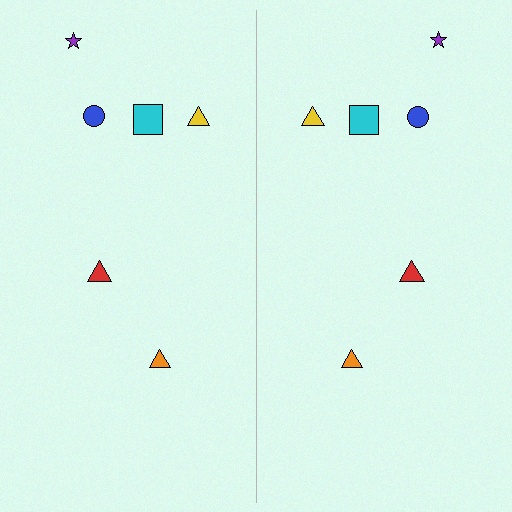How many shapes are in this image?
There are 12 shapes in this image.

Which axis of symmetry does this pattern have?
The pattern has a vertical axis of symmetry running through the center of the image.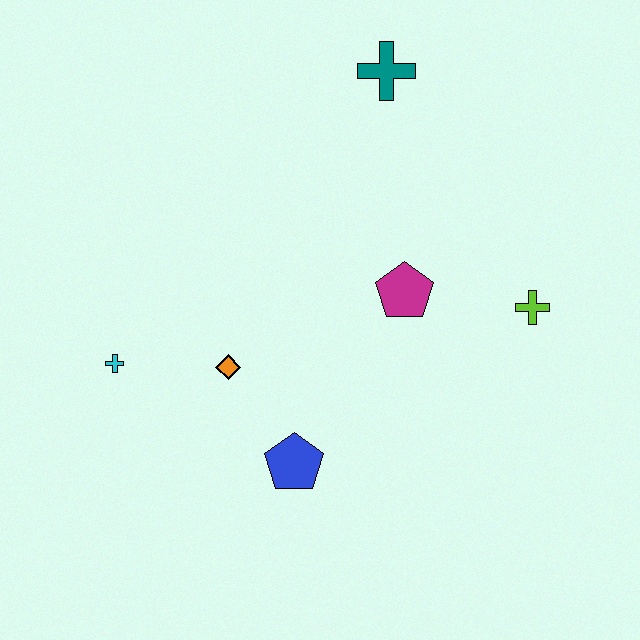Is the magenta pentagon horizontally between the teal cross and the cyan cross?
No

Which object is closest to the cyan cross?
The orange diamond is closest to the cyan cross.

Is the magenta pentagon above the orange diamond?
Yes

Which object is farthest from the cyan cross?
The lime cross is farthest from the cyan cross.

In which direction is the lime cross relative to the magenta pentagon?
The lime cross is to the right of the magenta pentagon.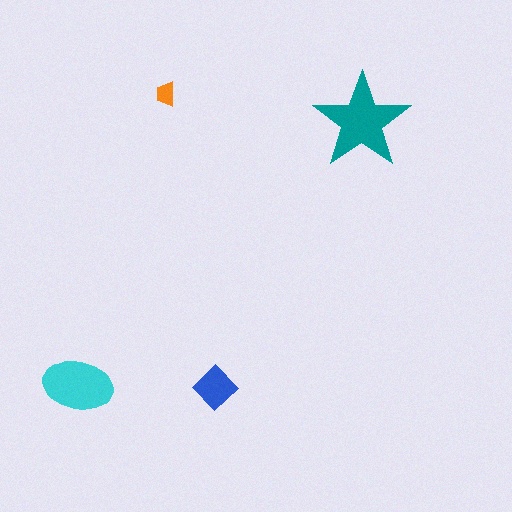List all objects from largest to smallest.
The teal star, the cyan ellipse, the blue diamond, the orange trapezoid.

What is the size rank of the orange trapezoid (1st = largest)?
4th.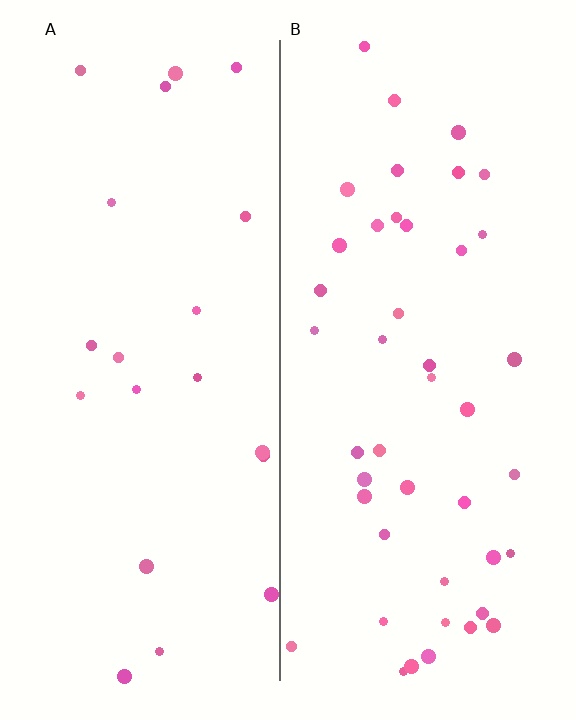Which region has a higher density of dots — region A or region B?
B (the right).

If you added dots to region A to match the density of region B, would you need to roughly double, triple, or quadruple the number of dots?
Approximately double.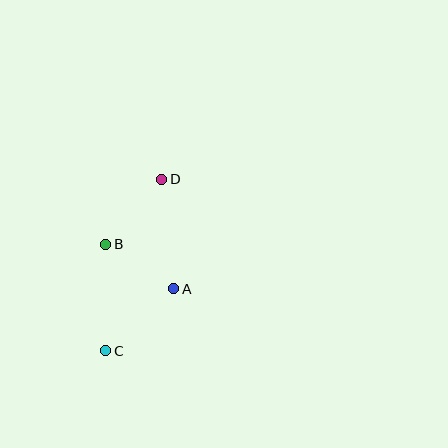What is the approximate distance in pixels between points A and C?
The distance between A and C is approximately 92 pixels.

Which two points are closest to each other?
Points A and B are closest to each other.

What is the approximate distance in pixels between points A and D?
The distance between A and D is approximately 110 pixels.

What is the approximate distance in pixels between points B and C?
The distance between B and C is approximately 106 pixels.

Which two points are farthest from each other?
Points C and D are farthest from each other.